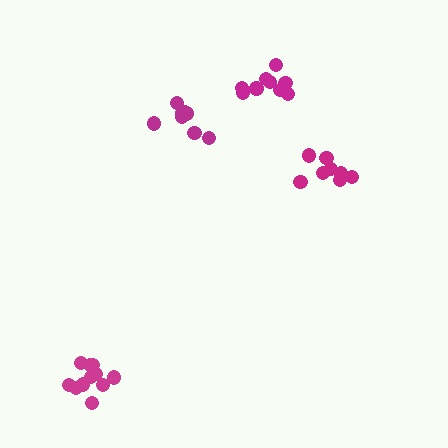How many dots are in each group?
Group 1: 8 dots, Group 2: 9 dots, Group 3: 9 dots, Group 4: 11 dots (37 total).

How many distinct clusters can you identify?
There are 4 distinct clusters.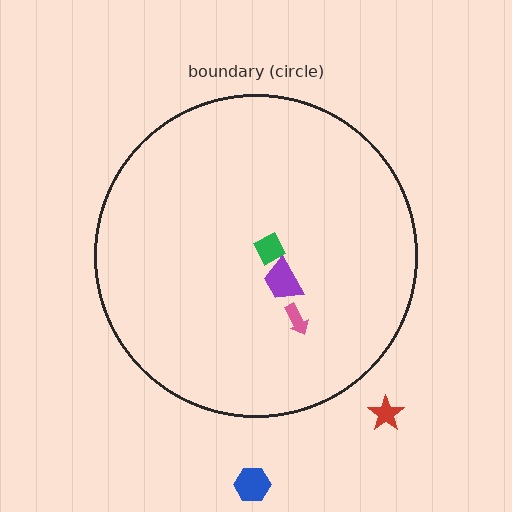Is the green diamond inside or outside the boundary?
Inside.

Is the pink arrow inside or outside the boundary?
Inside.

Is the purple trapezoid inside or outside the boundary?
Inside.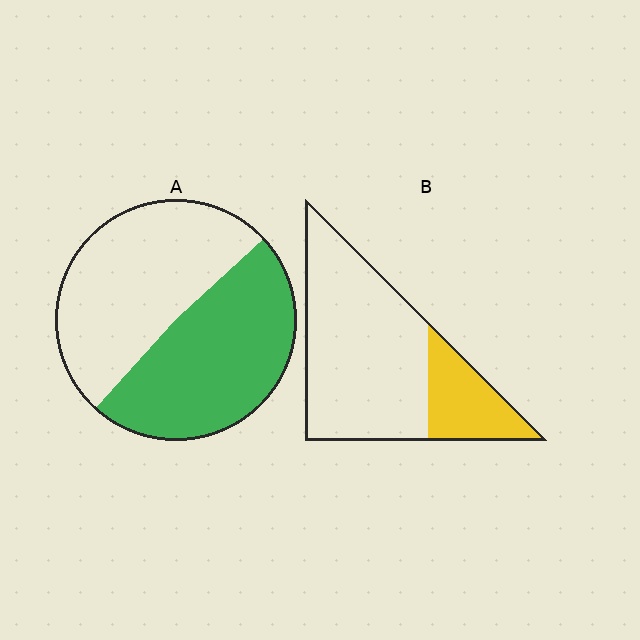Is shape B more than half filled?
No.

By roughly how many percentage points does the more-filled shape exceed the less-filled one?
By roughly 25 percentage points (A over B).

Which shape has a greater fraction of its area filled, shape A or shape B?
Shape A.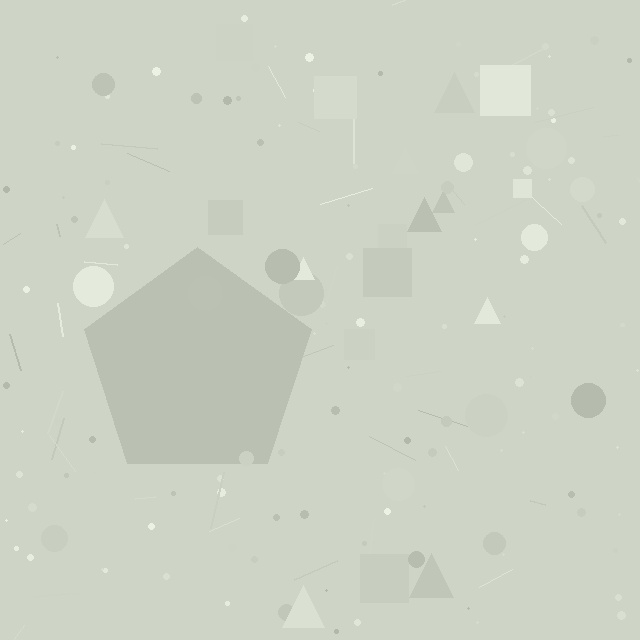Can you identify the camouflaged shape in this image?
The camouflaged shape is a pentagon.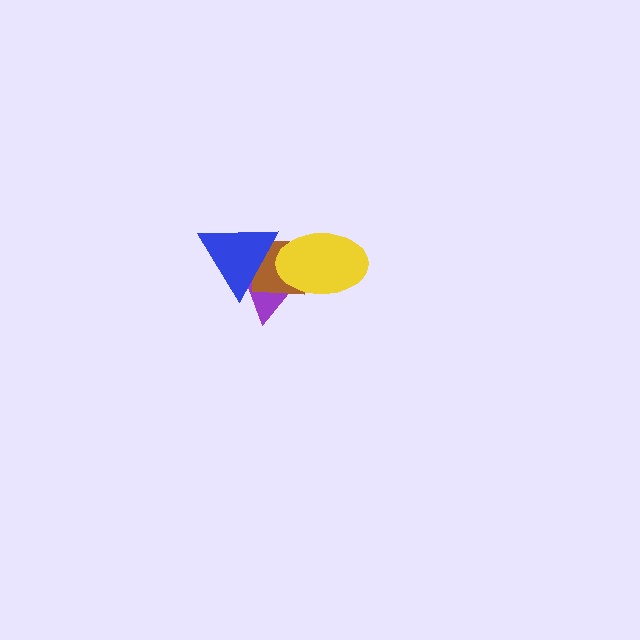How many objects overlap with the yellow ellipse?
2 objects overlap with the yellow ellipse.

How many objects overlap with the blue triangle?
2 objects overlap with the blue triangle.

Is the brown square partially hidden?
Yes, it is partially covered by another shape.